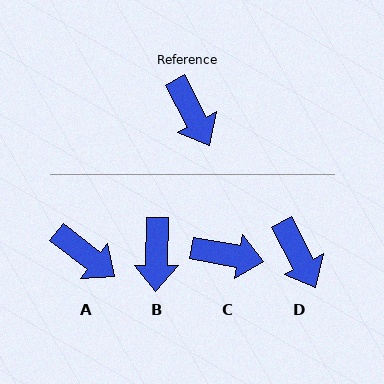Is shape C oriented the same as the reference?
No, it is off by about 52 degrees.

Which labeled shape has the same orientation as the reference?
D.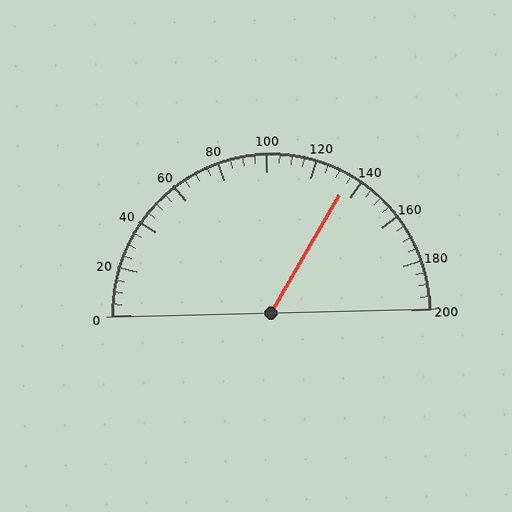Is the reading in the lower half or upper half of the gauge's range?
The reading is in the upper half of the range (0 to 200).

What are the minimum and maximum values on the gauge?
The gauge ranges from 0 to 200.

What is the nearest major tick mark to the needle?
The nearest major tick mark is 140.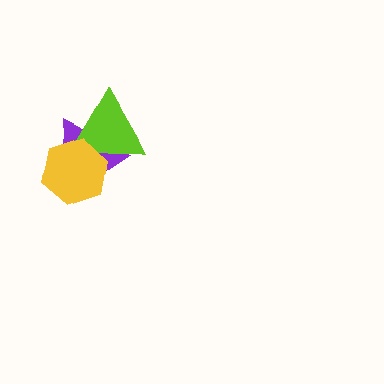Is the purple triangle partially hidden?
Yes, it is partially covered by another shape.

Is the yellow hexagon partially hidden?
No, no other shape covers it.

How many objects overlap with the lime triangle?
2 objects overlap with the lime triangle.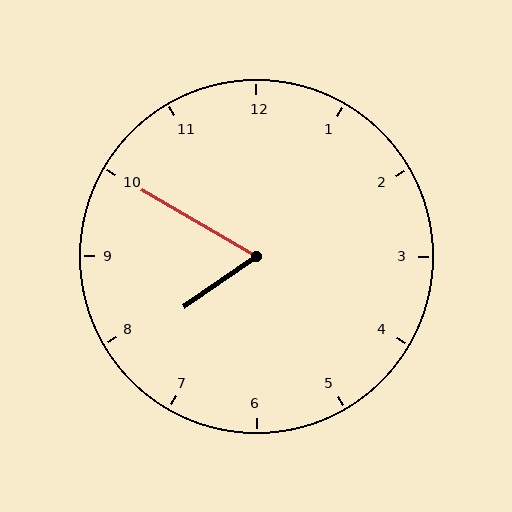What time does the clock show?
7:50.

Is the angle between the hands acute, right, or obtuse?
It is acute.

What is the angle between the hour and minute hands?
Approximately 65 degrees.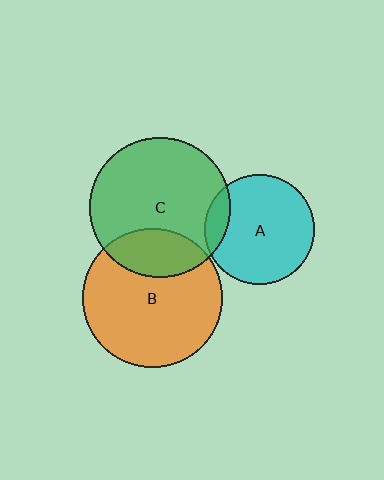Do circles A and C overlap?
Yes.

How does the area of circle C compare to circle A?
Approximately 1.6 times.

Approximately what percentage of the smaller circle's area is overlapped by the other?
Approximately 10%.